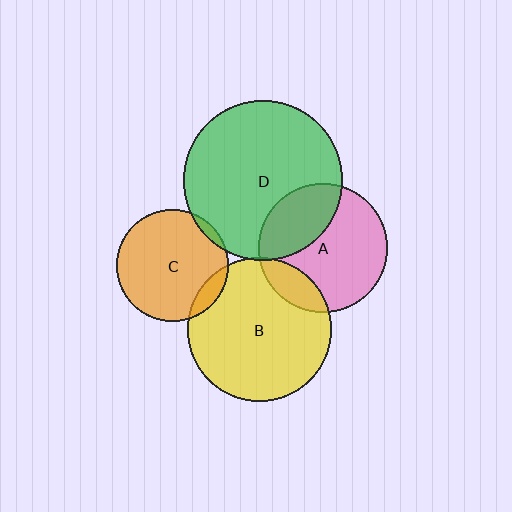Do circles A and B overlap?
Yes.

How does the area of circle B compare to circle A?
Approximately 1.2 times.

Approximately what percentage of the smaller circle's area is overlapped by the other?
Approximately 15%.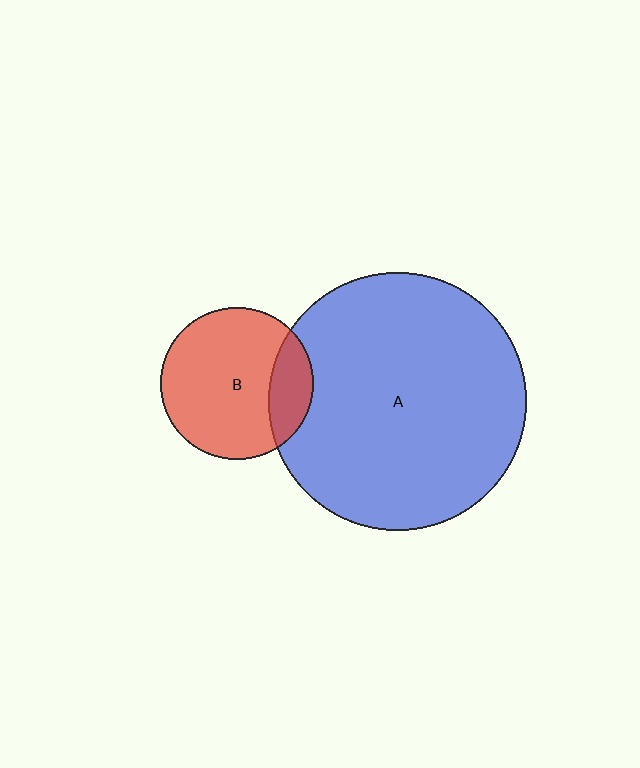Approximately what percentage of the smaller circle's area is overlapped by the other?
Approximately 20%.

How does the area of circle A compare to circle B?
Approximately 2.9 times.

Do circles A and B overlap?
Yes.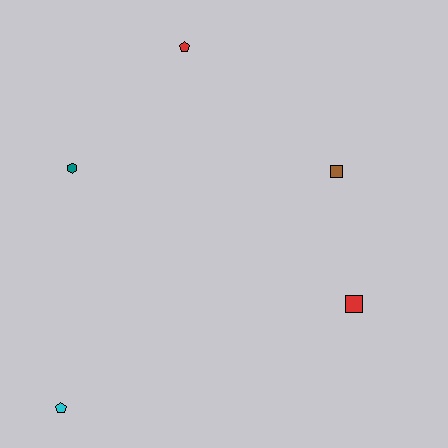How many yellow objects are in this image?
There are no yellow objects.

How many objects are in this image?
There are 5 objects.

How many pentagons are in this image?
There are 2 pentagons.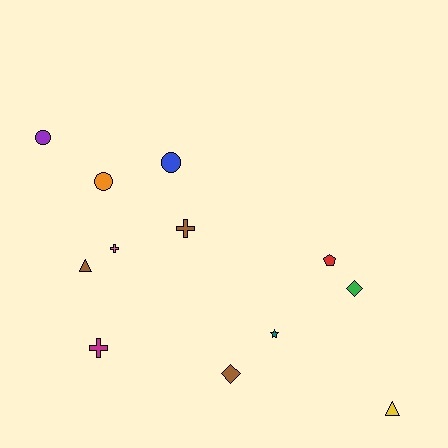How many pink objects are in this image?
There is 1 pink object.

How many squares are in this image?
There are no squares.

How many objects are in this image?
There are 12 objects.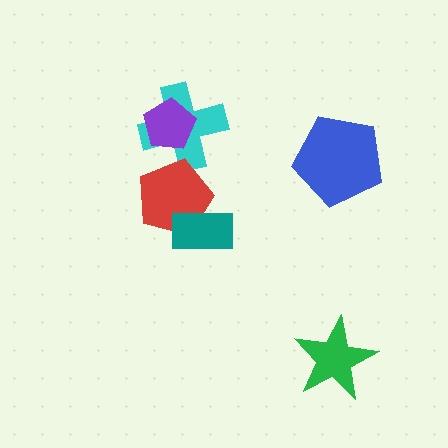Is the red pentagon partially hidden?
Yes, it is partially covered by another shape.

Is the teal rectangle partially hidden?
No, no other shape covers it.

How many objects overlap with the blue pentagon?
0 objects overlap with the blue pentagon.